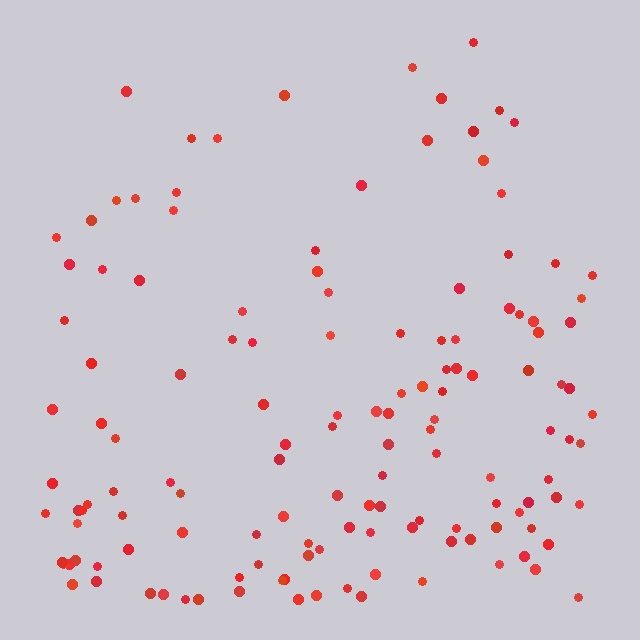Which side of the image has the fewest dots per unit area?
The top.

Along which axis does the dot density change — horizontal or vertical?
Vertical.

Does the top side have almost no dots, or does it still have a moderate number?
Still a moderate number, just noticeably fewer than the bottom.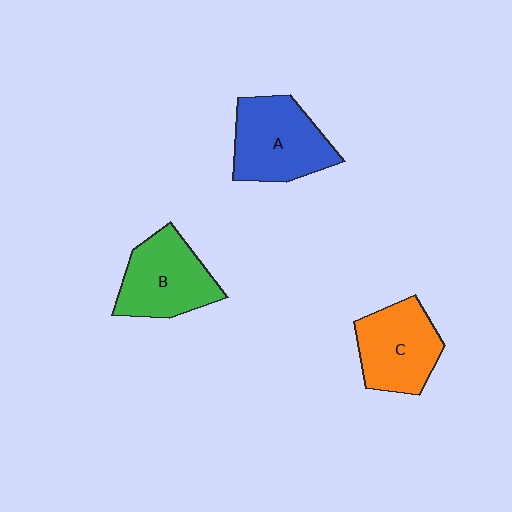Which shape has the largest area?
Shape A (blue).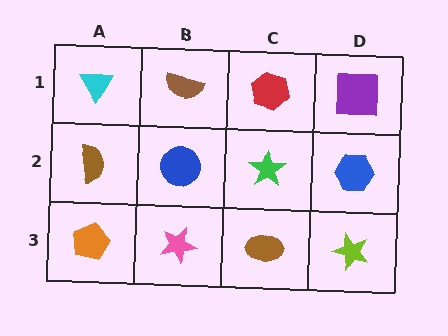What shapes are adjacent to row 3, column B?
A blue circle (row 2, column B), an orange pentagon (row 3, column A), a brown ellipse (row 3, column C).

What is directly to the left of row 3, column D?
A brown ellipse.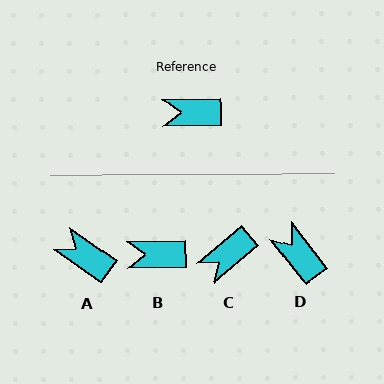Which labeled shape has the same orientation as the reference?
B.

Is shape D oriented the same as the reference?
No, it is off by about 54 degrees.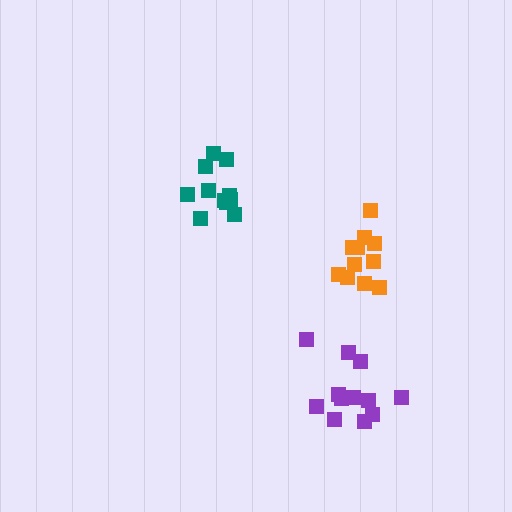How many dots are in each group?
Group 1: 11 dots, Group 2: 12 dots, Group 3: 11 dots (34 total).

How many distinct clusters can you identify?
There are 3 distinct clusters.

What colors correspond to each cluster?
The clusters are colored: teal, purple, orange.